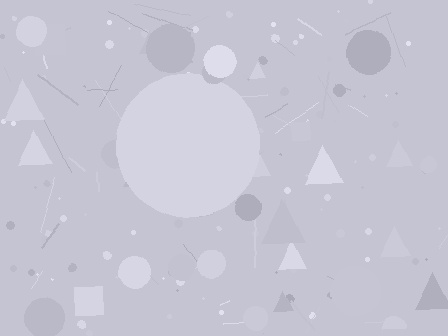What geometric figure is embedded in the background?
A circle is embedded in the background.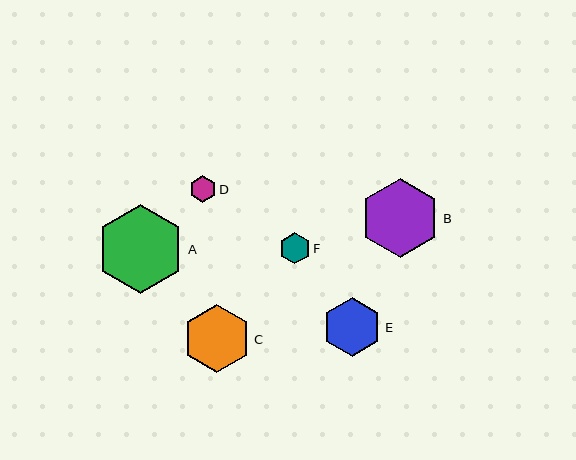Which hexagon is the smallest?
Hexagon D is the smallest with a size of approximately 26 pixels.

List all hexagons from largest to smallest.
From largest to smallest: A, B, C, E, F, D.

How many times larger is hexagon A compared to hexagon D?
Hexagon A is approximately 3.4 times the size of hexagon D.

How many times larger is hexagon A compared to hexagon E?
Hexagon A is approximately 1.5 times the size of hexagon E.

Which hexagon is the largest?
Hexagon A is the largest with a size of approximately 88 pixels.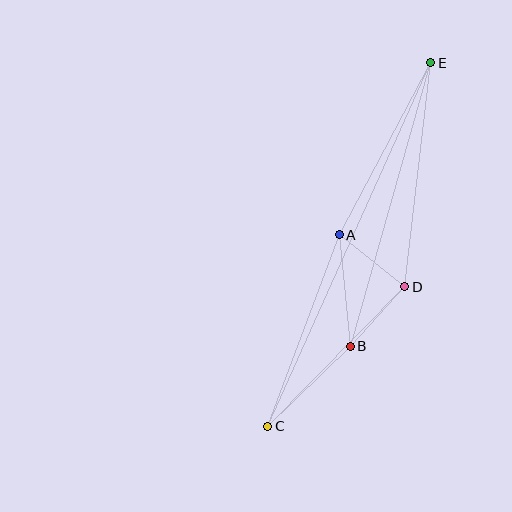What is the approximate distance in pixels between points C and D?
The distance between C and D is approximately 196 pixels.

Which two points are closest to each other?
Points B and D are closest to each other.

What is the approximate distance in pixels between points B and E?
The distance between B and E is approximately 295 pixels.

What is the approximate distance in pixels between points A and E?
The distance between A and E is approximately 195 pixels.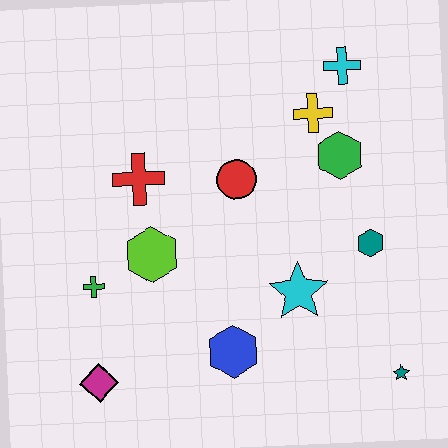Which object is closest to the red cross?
The lime hexagon is closest to the red cross.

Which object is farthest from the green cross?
The cyan cross is farthest from the green cross.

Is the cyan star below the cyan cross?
Yes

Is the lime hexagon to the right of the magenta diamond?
Yes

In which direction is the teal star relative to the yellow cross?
The teal star is below the yellow cross.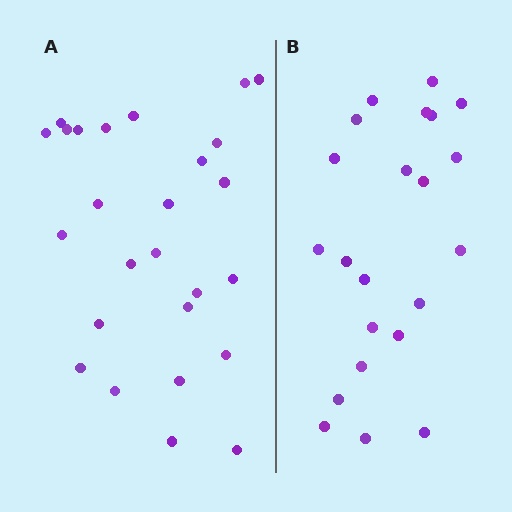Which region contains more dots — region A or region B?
Region A (the left region) has more dots.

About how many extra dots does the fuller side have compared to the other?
Region A has about 4 more dots than region B.